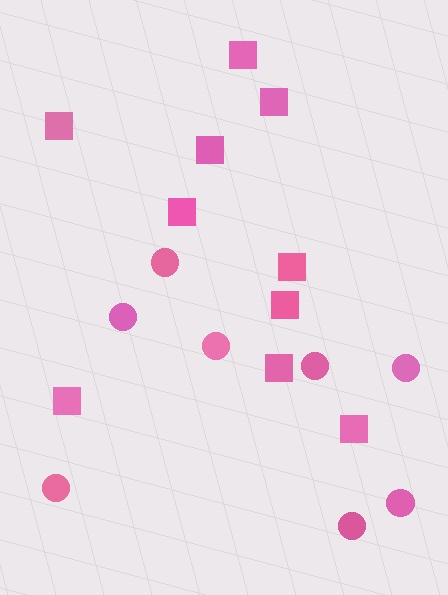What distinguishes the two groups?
There are 2 groups: one group of circles (8) and one group of squares (10).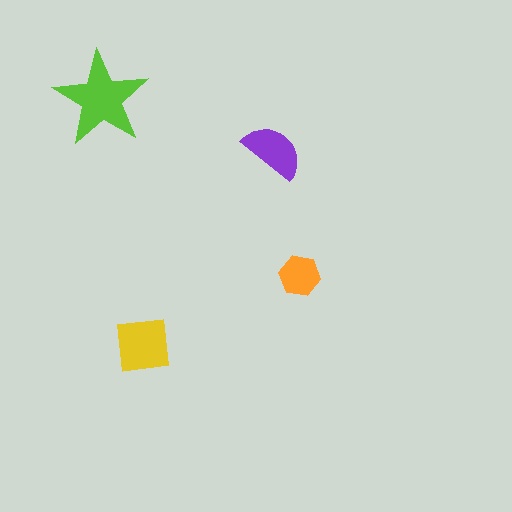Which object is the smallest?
The orange hexagon.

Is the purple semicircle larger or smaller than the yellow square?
Smaller.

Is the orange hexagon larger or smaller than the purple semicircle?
Smaller.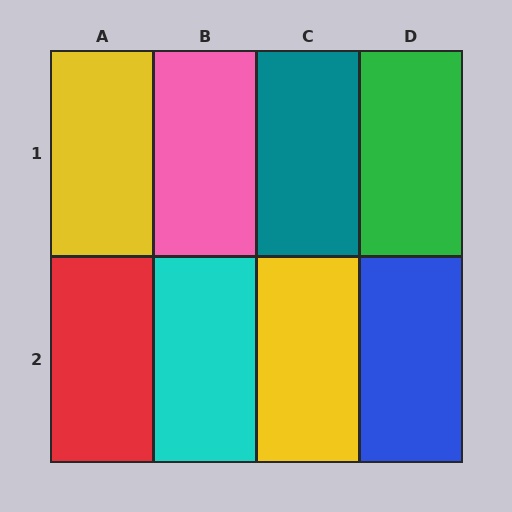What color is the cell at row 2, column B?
Cyan.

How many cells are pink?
1 cell is pink.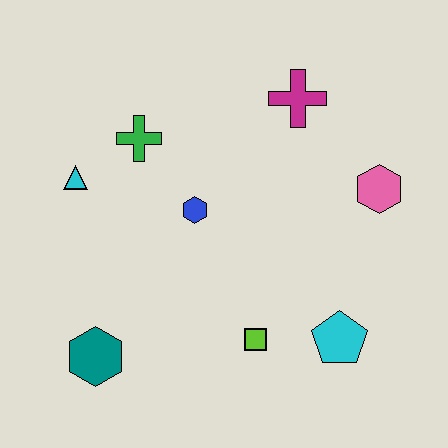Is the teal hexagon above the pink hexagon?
No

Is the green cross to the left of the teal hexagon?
No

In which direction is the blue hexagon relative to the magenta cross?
The blue hexagon is below the magenta cross.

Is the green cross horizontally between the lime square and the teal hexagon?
Yes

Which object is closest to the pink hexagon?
The magenta cross is closest to the pink hexagon.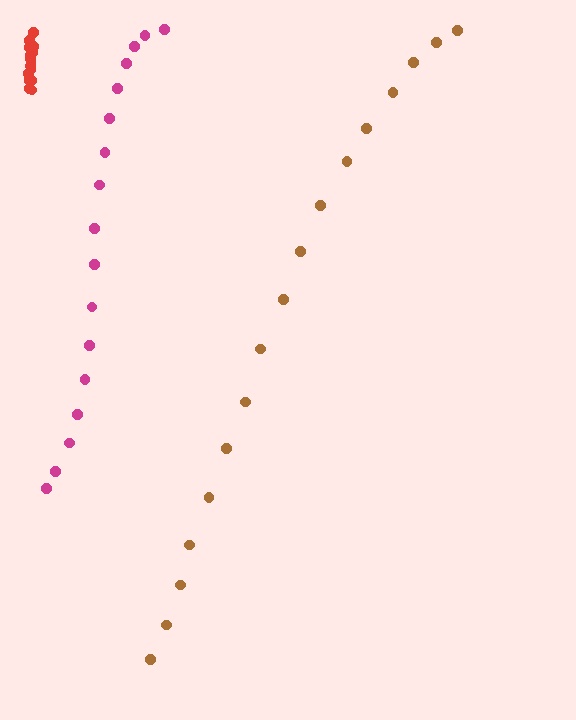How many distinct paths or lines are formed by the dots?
There are 3 distinct paths.